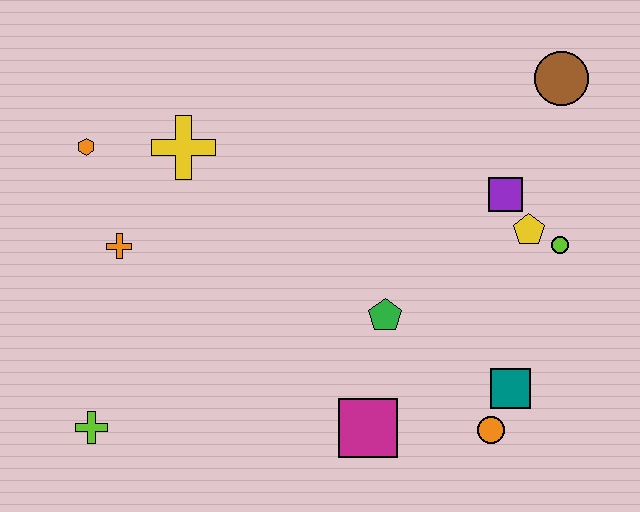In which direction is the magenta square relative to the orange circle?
The magenta square is to the left of the orange circle.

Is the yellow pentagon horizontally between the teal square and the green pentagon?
No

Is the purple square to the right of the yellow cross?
Yes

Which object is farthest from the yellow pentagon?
The lime cross is farthest from the yellow pentagon.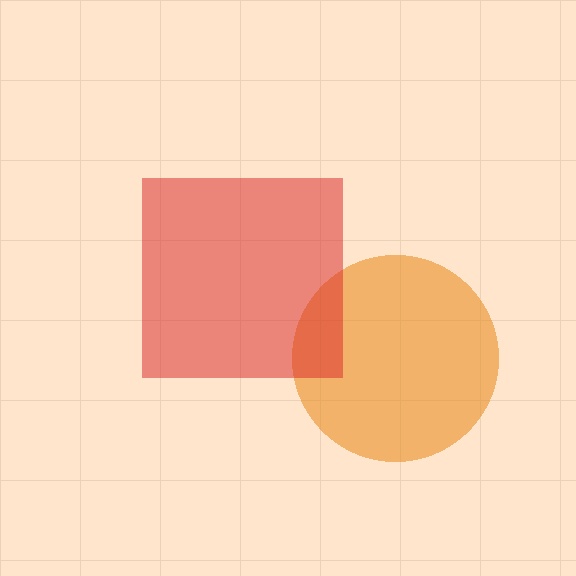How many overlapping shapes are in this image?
There are 2 overlapping shapes in the image.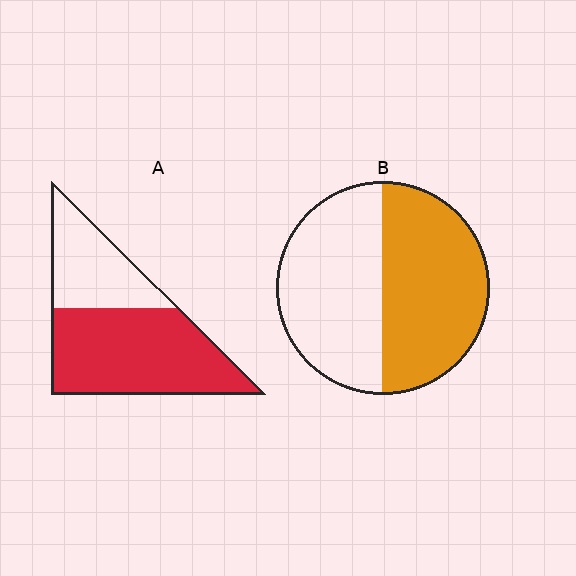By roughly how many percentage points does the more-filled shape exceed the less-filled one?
By roughly 15 percentage points (A over B).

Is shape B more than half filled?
Roughly half.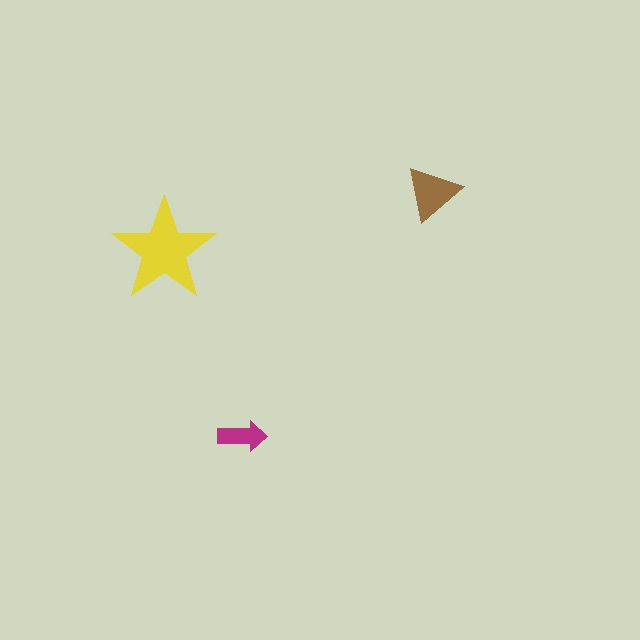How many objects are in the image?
There are 3 objects in the image.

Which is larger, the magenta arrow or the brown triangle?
The brown triangle.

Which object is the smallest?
The magenta arrow.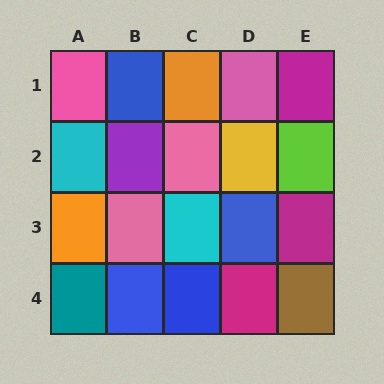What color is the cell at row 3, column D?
Blue.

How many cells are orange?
2 cells are orange.